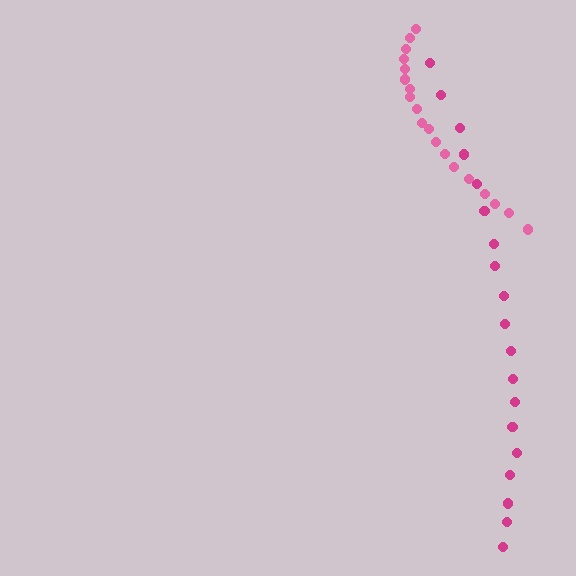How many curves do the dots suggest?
There are 2 distinct paths.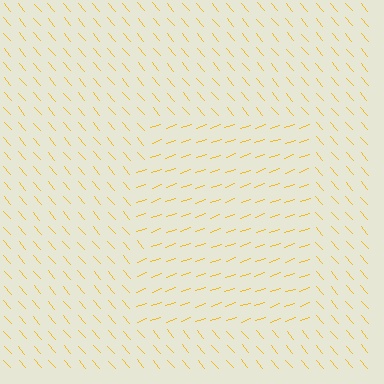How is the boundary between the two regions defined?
The boundary is defined purely by a change in line orientation (approximately 68 degrees difference). All lines are the same color and thickness.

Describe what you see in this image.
The image is filled with small yellow line segments. A rectangle region in the image has lines oriented differently from the surrounding lines, creating a visible texture boundary.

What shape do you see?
I see a rectangle.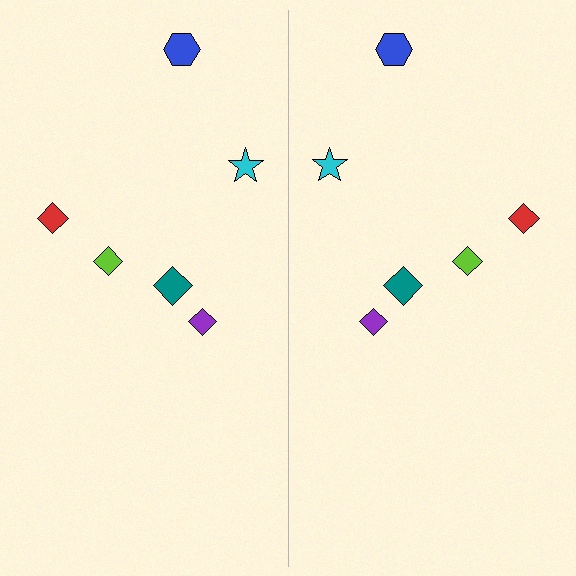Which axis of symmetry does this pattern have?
The pattern has a vertical axis of symmetry running through the center of the image.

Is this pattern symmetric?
Yes, this pattern has bilateral (reflection) symmetry.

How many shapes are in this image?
There are 12 shapes in this image.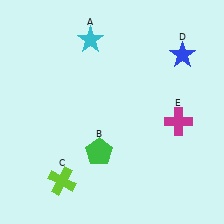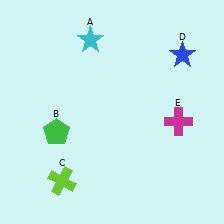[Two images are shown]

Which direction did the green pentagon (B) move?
The green pentagon (B) moved left.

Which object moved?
The green pentagon (B) moved left.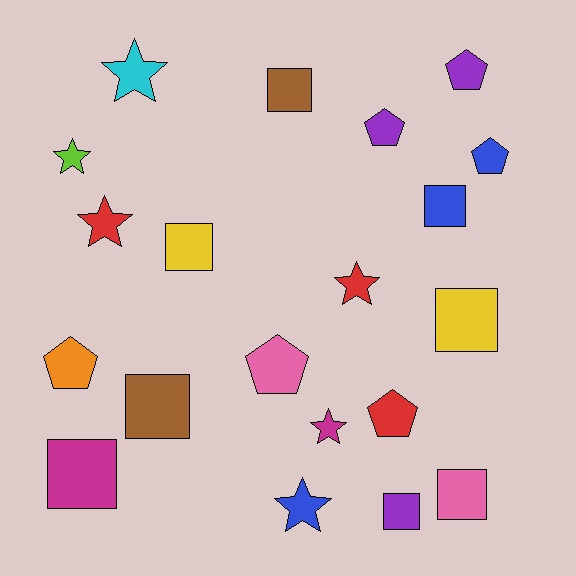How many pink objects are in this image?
There are 2 pink objects.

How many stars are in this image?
There are 6 stars.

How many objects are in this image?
There are 20 objects.